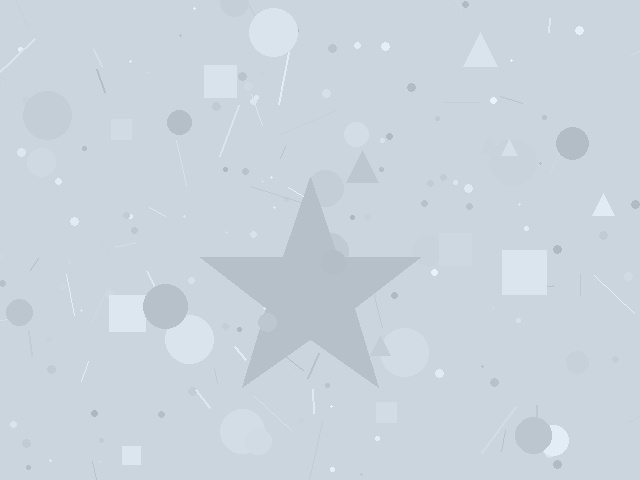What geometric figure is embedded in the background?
A star is embedded in the background.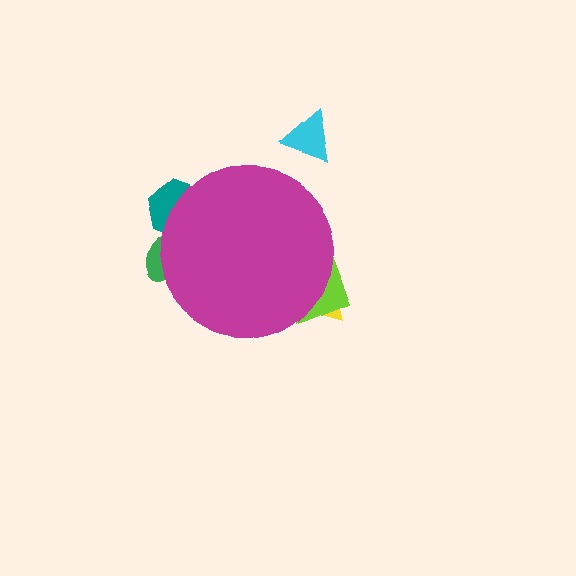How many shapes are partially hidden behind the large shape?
4 shapes are partially hidden.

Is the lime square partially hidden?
Yes, the lime square is partially hidden behind the magenta circle.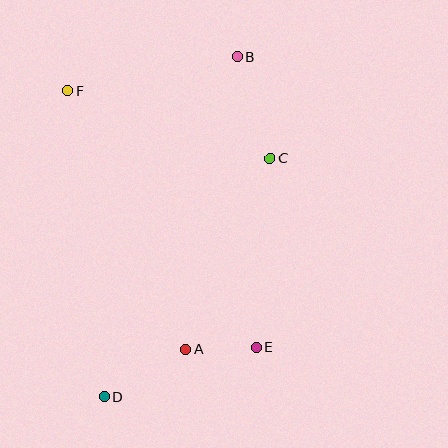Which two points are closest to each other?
Points A and E are closest to each other.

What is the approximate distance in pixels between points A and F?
The distance between A and F is approximately 284 pixels.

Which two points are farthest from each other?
Points B and D are farthest from each other.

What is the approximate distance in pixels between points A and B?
The distance between A and B is approximately 297 pixels.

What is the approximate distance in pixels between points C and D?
The distance between C and D is approximately 291 pixels.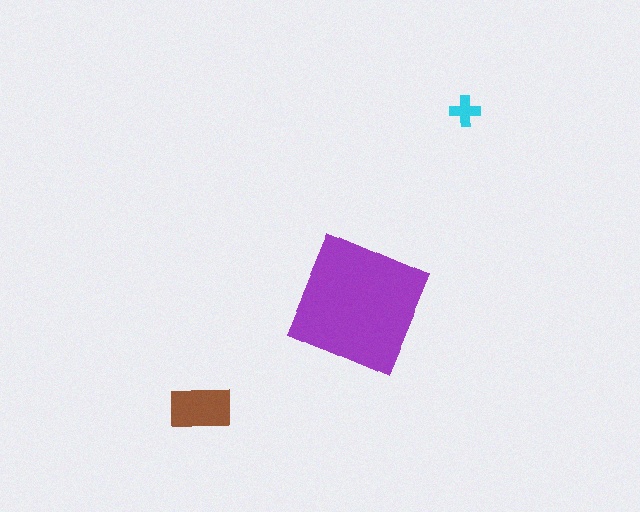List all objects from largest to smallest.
The purple square, the brown rectangle, the cyan cross.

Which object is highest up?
The cyan cross is topmost.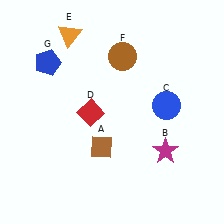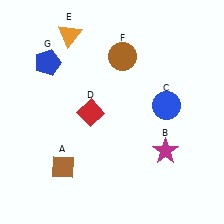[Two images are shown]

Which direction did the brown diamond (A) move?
The brown diamond (A) moved left.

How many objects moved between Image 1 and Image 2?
1 object moved between the two images.